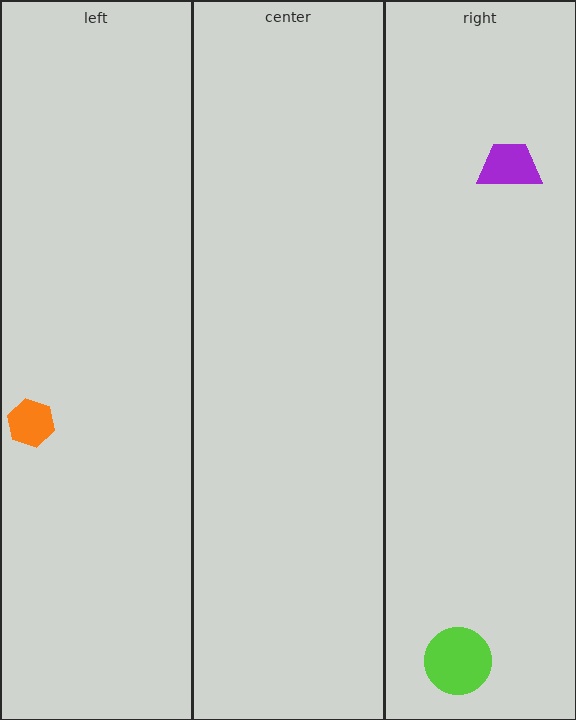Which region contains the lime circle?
The right region.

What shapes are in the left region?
The orange hexagon.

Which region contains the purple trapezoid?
The right region.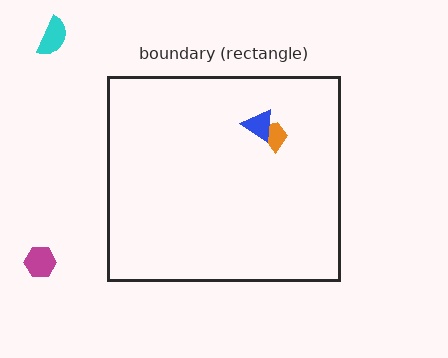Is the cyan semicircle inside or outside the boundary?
Outside.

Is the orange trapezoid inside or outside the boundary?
Inside.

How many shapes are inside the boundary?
2 inside, 2 outside.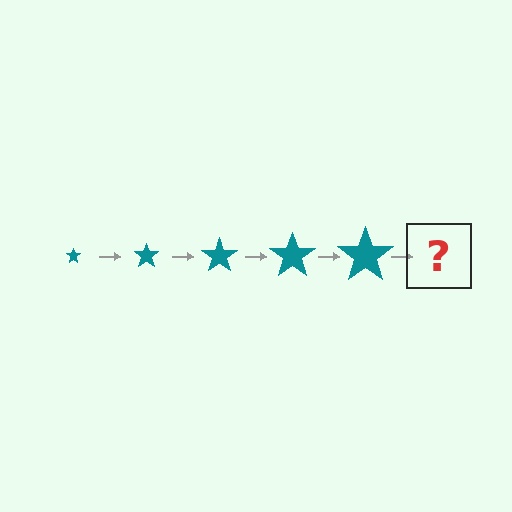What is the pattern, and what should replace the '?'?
The pattern is that the star gets progressively larger each step. The '?' should be a teal star, larger than the previous one.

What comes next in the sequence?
The next element should be a teal star, larger than the previous one.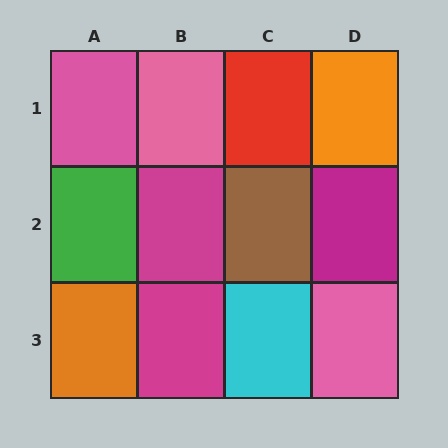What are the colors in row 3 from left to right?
Orange, magenta, cyan, pink.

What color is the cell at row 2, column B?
Magenta.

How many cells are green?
1 cell is green.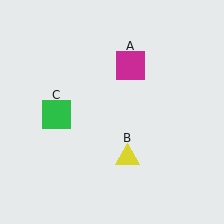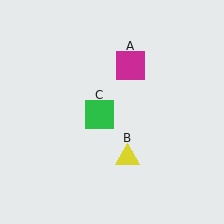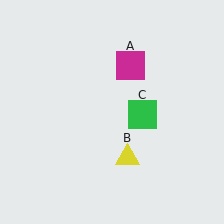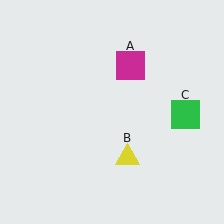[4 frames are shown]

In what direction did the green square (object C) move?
The green square (object C) moved right.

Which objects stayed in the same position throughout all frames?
Magenta square (object A) and yellow triangle (object B) remained stationary.